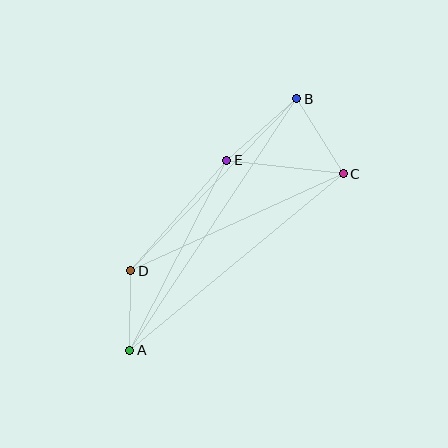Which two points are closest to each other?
Points A and D are closest to each other.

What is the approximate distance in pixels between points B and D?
The distance between B and D is approximately 239 pixels.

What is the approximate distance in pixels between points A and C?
The distance between A and C is approximately 277 pixels.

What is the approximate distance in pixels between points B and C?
The distance between B and C is approximately 88 pixels.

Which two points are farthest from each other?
Points A and B are farthest from each other.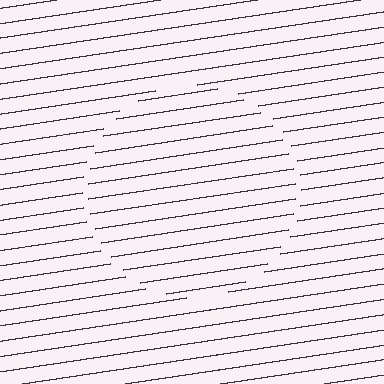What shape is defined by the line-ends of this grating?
An illusory circle. The interior of the shape contains the same grating, shifted by half a period — the contour is defined by the phase discontinuity where line-ends from the inner and outer gratings abut.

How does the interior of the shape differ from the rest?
The interior of the shape contains the same grating, shifted by half a period — the contour is defined by the phase discontinuity where line-ends from the inner and outer gratings abut.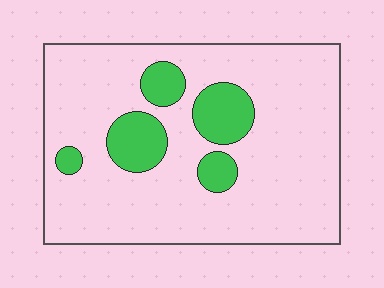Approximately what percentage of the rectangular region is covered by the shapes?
Approximately 15%.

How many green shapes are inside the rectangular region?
5.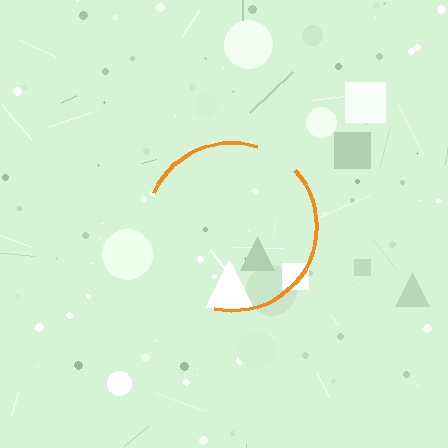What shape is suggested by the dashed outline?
The dashed outline suggests a circle.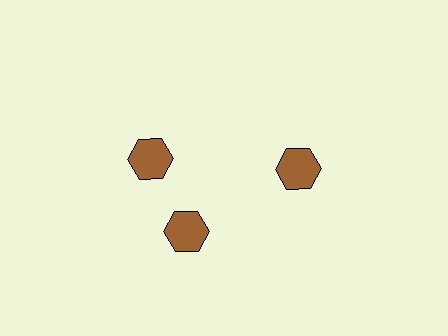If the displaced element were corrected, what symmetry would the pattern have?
It would have 3-fold rotational symmetry — the pattern would map onto itself every 120 degrees.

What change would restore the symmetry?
The symmetry would be restored by rotating it back into even spacing with its neighbors so that all 3 hexagons sit at equal angles and equal distance from the center.